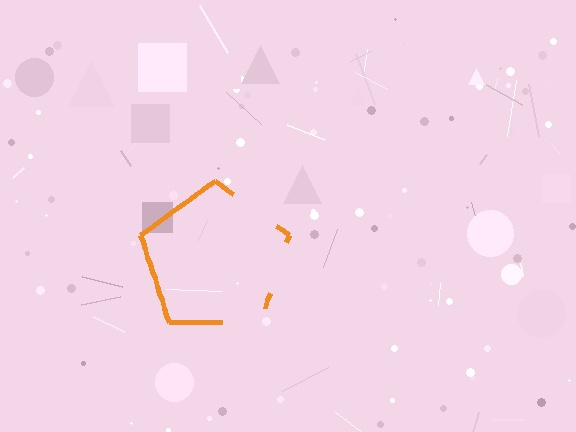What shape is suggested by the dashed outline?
The dashed outline suggests a pentagon.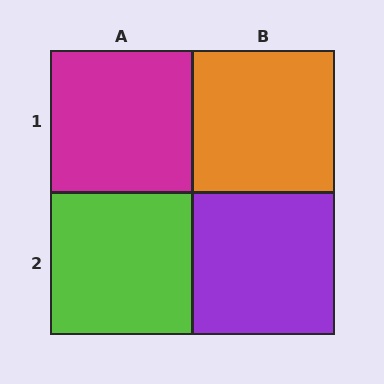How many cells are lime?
1 cell is lime.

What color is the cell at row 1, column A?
Magenta.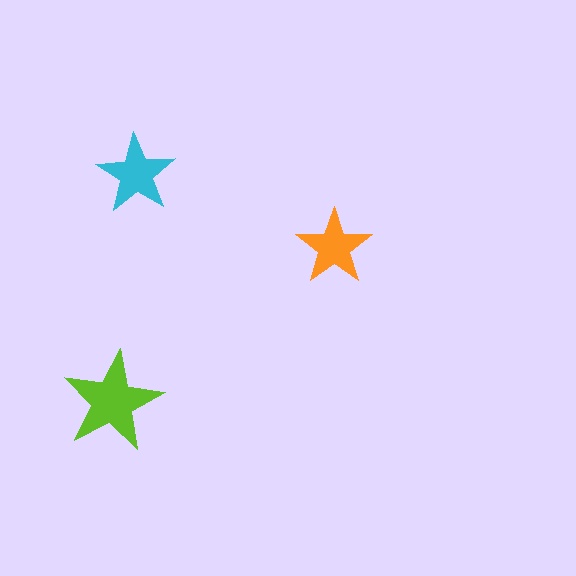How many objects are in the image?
There are 3 objects in the image.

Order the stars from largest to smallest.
the lime one, the cyan one, the orange one.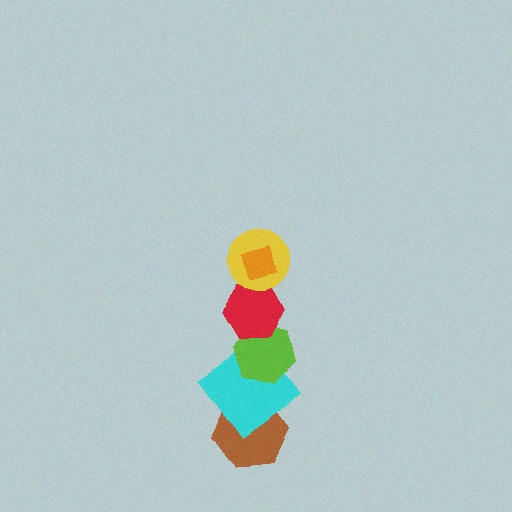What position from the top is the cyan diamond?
The cyan diamond is 5th from the top.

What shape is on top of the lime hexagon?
The red hexagon is on top of the lime hexagon.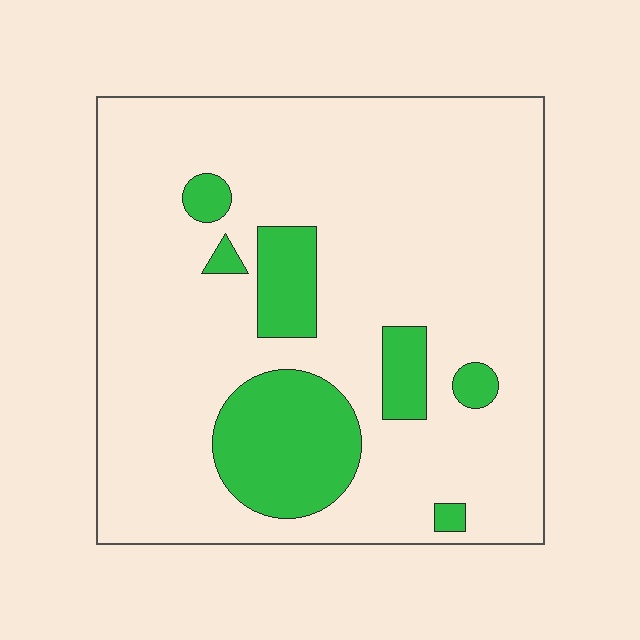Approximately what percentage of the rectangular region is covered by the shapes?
Approximately 15%.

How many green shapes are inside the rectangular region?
7.